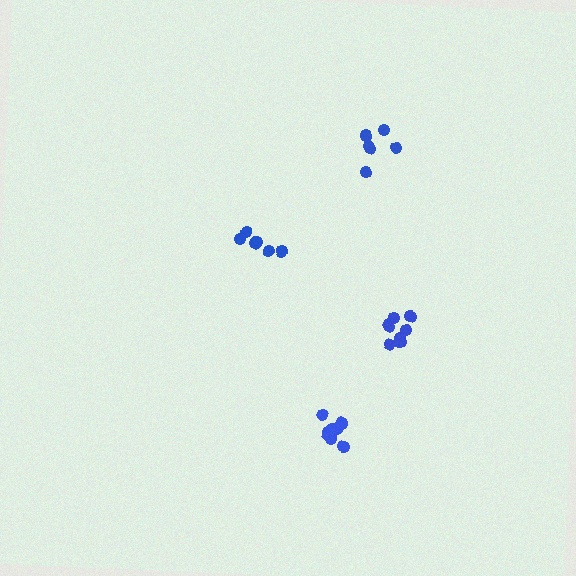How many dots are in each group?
Group 1: 8 dots, Group 2: 6 dots, Group 3: 8 dots, Group 4: 6 dots (28 total).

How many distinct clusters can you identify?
There are 4 distinct clusters.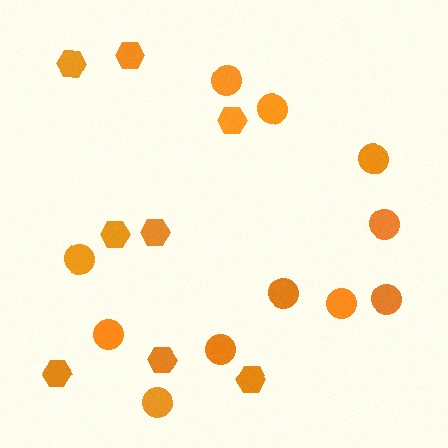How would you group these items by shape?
There are 2 groups: one group of hexagons (8) and one group of circles (11).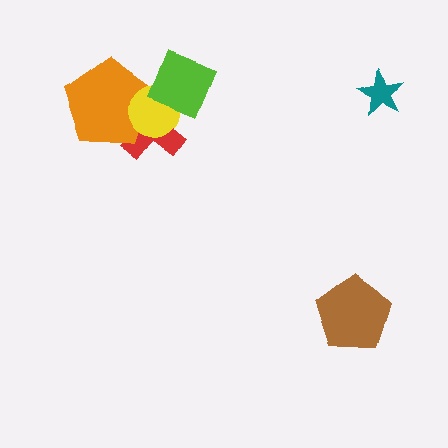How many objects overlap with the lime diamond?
2 objects overlap with the lime diamond.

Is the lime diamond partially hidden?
No, no other shape covers it.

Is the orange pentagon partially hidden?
Yes, it is partially covered by another shape.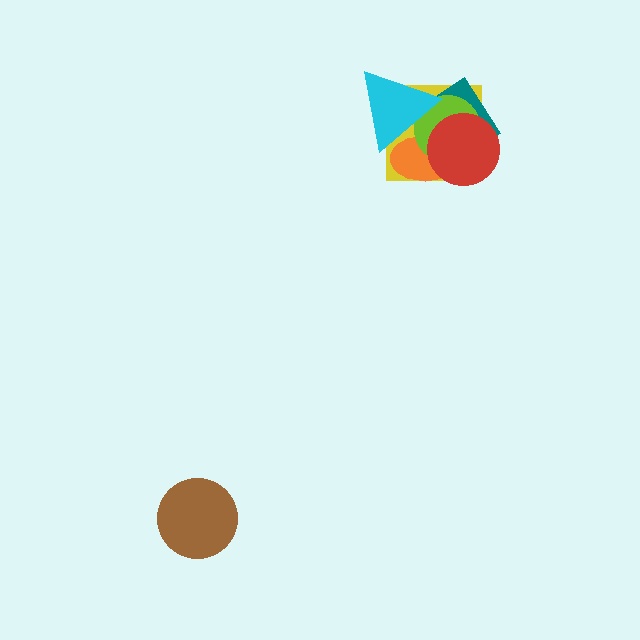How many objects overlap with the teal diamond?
5 objects overlap with the teal diamond.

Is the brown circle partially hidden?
No, no other shape covers it.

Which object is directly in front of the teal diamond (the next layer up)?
The lime circle is directly in front of the teal diamond.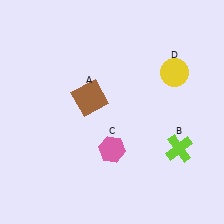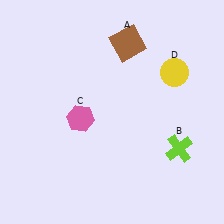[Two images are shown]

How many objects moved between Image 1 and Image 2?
2 objects moved between the two images.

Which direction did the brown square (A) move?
The brown square (A) moved up.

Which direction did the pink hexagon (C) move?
The pink hexagon (C) moved left.